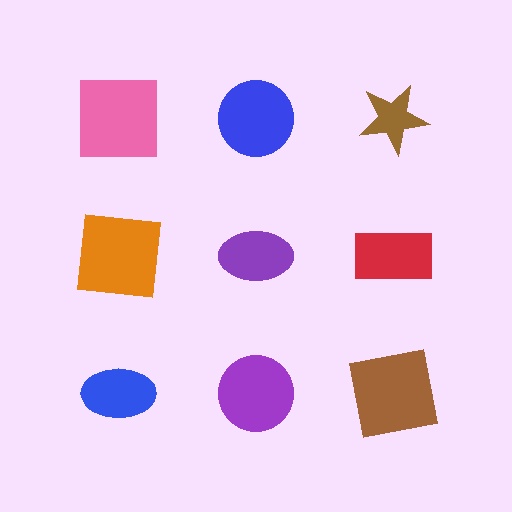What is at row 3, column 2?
A purple circle.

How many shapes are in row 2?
3 shapes.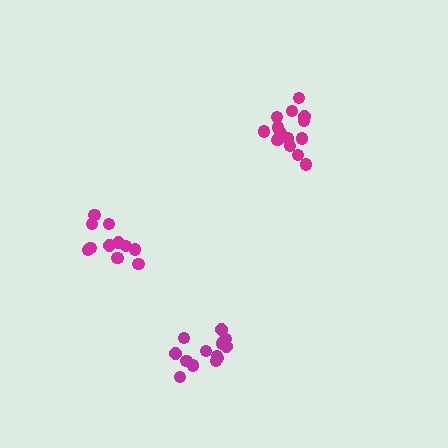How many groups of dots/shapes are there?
There are 3 groups.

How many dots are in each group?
Group 1: 13 dots, Group 2: 11 dots, Group 3: 14 dots (38 total).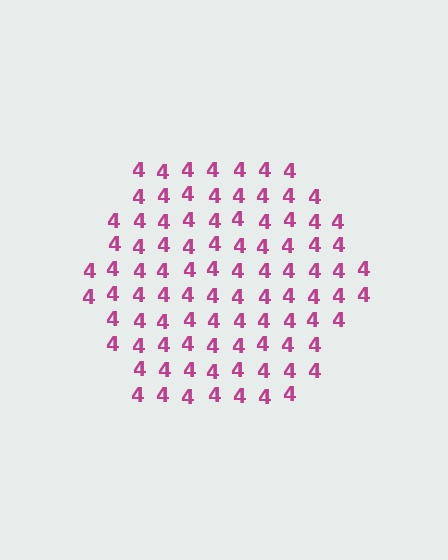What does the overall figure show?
The overall figure shows a hexagon.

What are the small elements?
The small elements are digit 4's.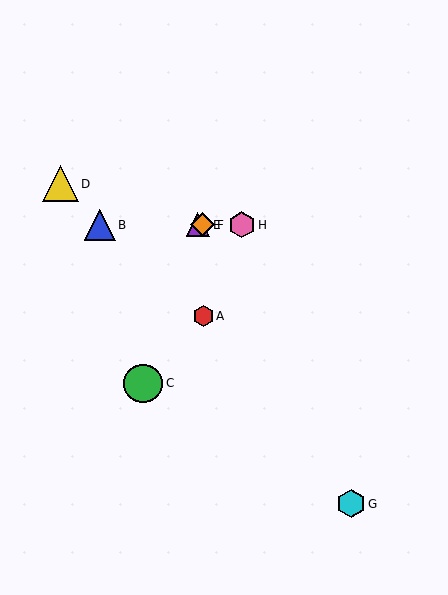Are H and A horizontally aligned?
No, H is at y≈225 and A is at y≈316.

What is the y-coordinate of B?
Object B is at y≈225.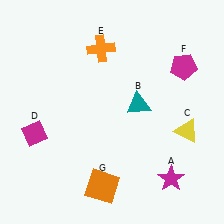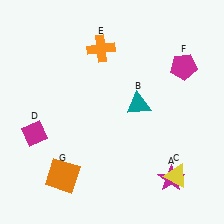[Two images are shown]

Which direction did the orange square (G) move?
The orange square (G) moved left.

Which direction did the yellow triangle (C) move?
The yellow triangle (C) moved down.